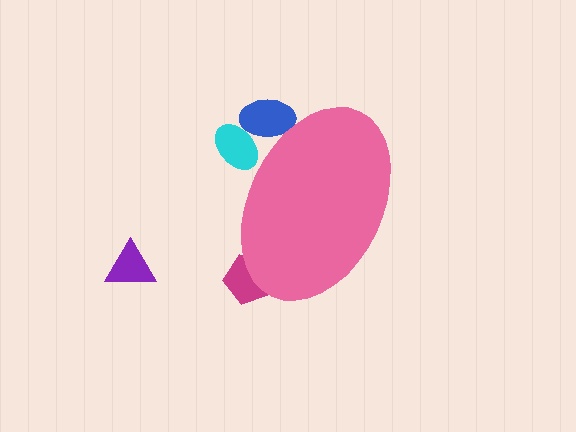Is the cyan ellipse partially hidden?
Yes, the cyan ellipse is partially hidden behind the pink ellipse.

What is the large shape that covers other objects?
A pink ellipse.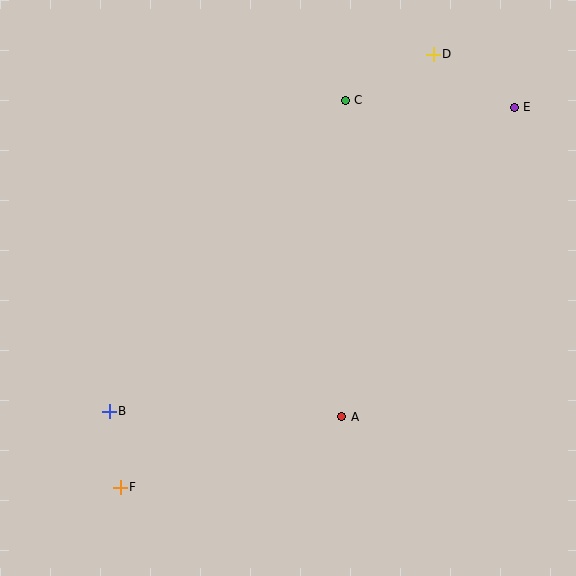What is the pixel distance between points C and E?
The distance between C and E is 169 pixels.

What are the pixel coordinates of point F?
Point F is at (120, 487).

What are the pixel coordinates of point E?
Point E is at (514, 107).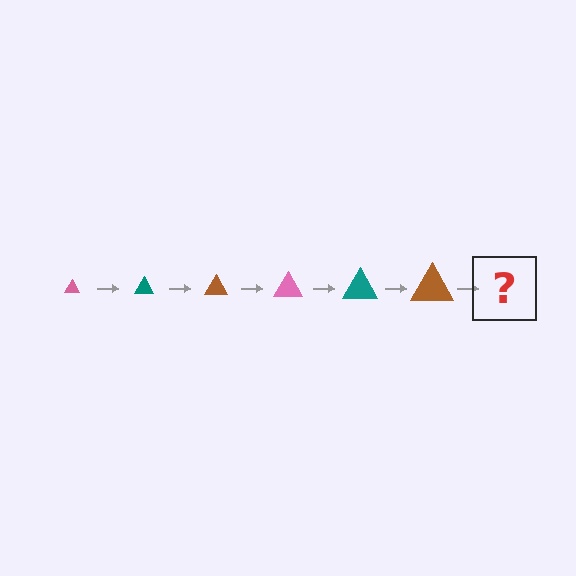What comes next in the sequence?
The next element should be a pink triangle, larger than the previous one.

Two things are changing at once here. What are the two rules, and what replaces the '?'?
The two rules are that the triangle grows larger each step and the color cycles through pink, teal, and brown. The '?' should be a pink triangle, larger than the previous one.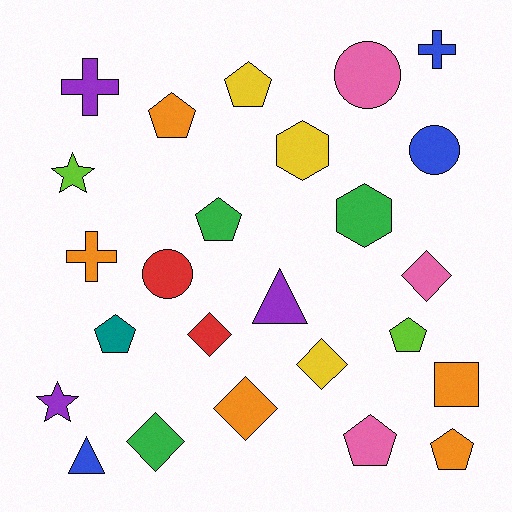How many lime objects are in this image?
There are 2 lime objects.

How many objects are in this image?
There are 25 objects.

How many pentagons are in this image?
There are 7 pentagons.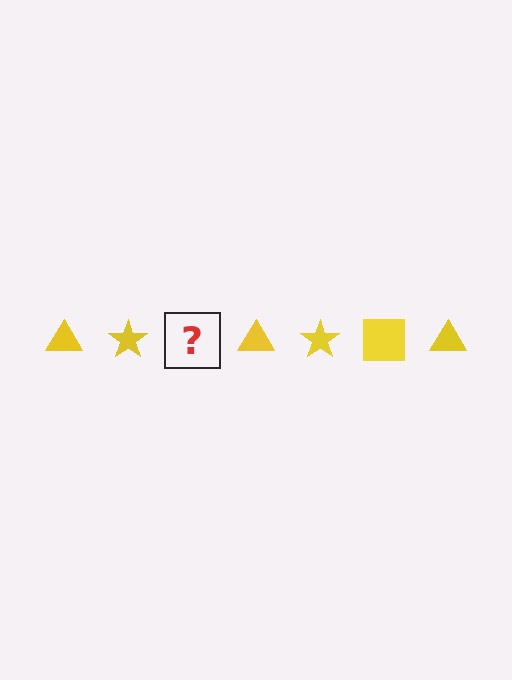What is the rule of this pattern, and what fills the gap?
The rule is that the pattern cycles through triangle, star, square shapes in yellow. The gap should be filled with a yellow square.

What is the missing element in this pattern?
The missing element is a yellow square.